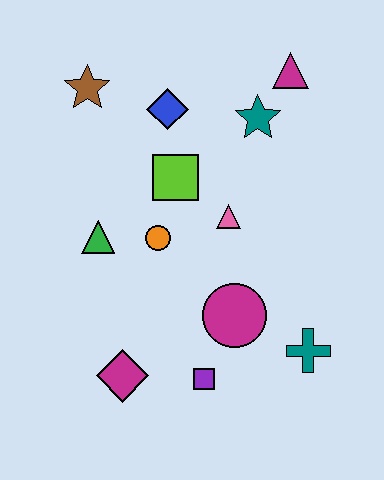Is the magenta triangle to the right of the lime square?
Yes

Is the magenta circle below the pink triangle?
Yes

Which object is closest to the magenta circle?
The purple square is closest to the magenta circle.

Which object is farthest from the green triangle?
The magenta triangle is farthest from the green triangle.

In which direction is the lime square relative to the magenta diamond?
The lime square is above the magenta diamond.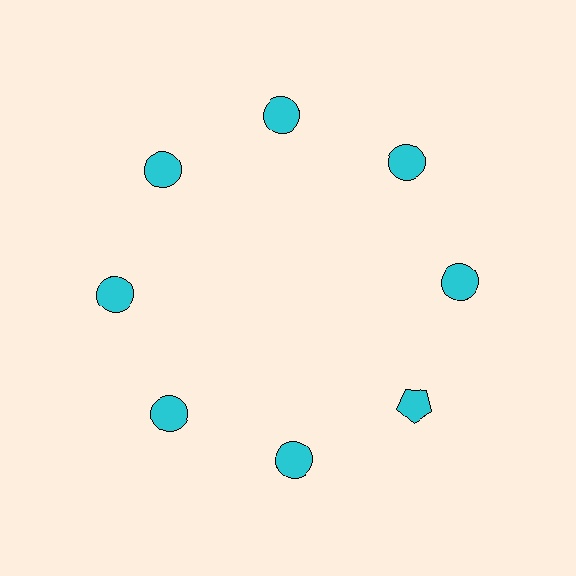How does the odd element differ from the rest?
It has a different shape: pentagon instead of circle.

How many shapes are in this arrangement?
There are 8 shapes arranged in a ring pattern.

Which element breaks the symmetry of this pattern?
The cyan pentagon at roughly the 4 o'clock position breaks the symmetry. All other shapes are cyan circles.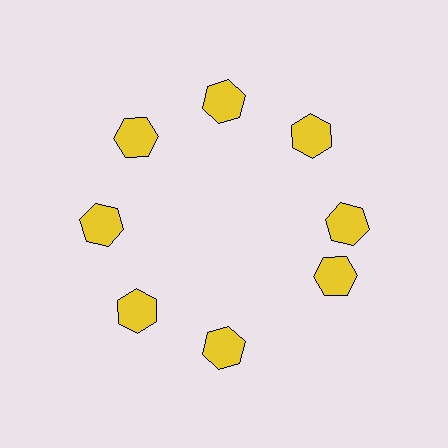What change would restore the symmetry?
The symmetry would be restored by rotating it back into even spacing with its neighbors so that all 8 hexagons sit at equal angles and equal distance from the center.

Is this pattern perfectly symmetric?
No. The 8 yellow hexagons are arranged in a ring, but one element near the 4 o'clock position is rotated out of alignment along the ring, breaking the 8-fold rotational symmetry.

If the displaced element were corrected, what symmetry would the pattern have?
It would have 8-fold rotational symmetry — the pattern would map onto itself every 45 degrees.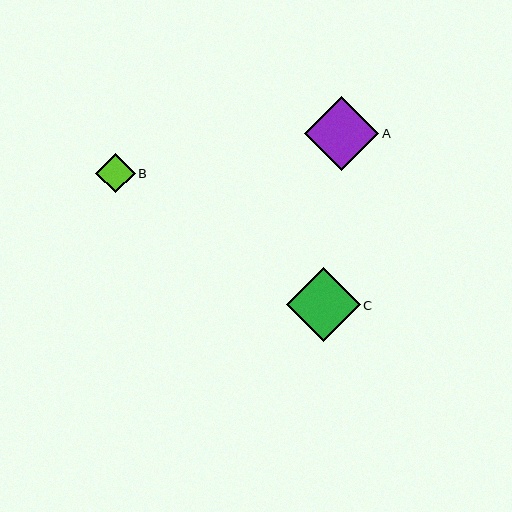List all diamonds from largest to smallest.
From largest to smallest: C, A, B.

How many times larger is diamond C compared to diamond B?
Diamond C is approximately 1.9 times the size of diamond B.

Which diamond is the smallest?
Diamond B is the smallest with a size of approximately 40 pixels.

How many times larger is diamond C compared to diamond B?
Diamond C is approximately 1.9 times the size of diamond B.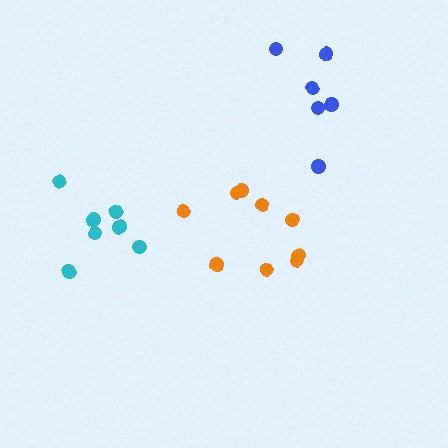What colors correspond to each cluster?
The clusters are colored: cyan, blue, orange.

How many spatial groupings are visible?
There are 3 spatial groupings.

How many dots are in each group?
Group 1: 7 dots, Group 2: 6 dots, Group 3: 9 dots (22 total).